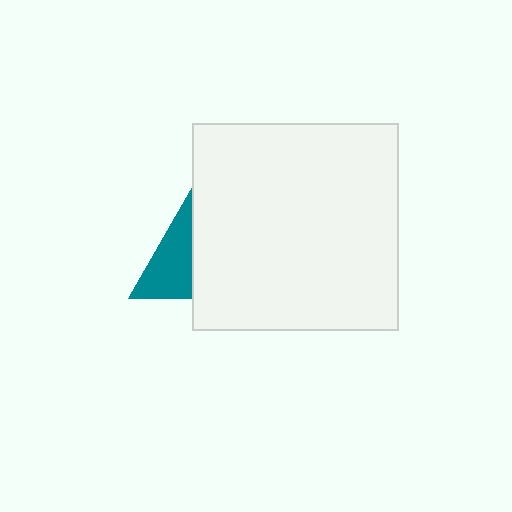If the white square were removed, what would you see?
You would see the complete teal triangle.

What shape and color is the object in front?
The object in front is a white square.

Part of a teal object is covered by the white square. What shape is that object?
It is a triangle.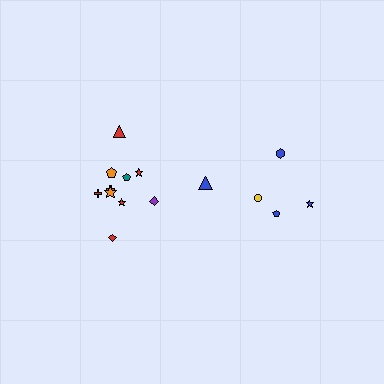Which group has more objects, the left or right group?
The left group.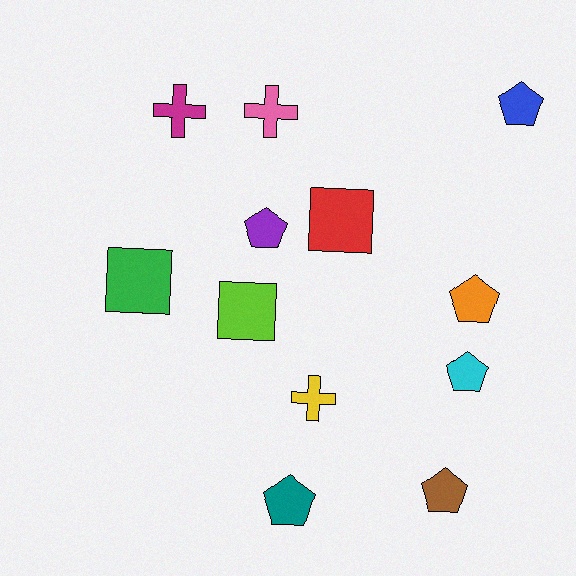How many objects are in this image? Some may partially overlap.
There are 12 objects.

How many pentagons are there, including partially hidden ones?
There are 6 pentagons.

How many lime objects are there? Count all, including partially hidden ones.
There is 1 lime object.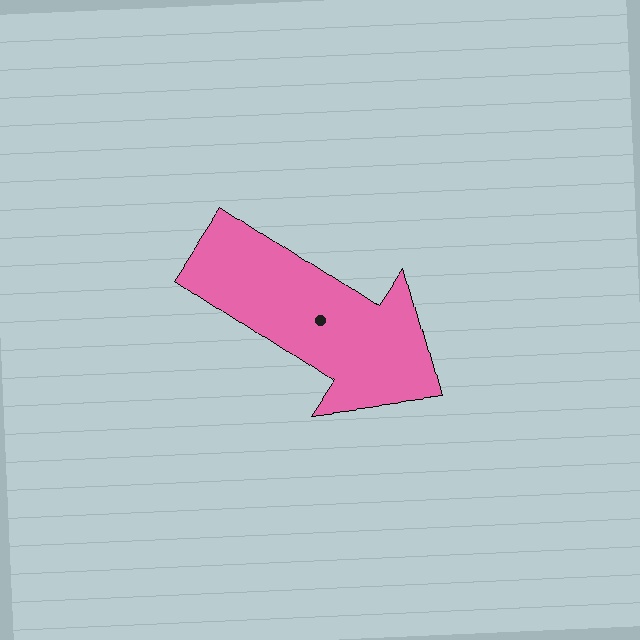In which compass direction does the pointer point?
Southeast.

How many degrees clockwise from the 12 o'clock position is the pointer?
Approximately 124 degrees.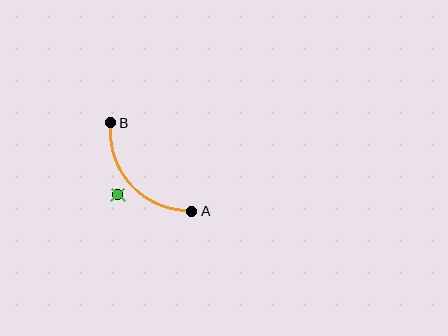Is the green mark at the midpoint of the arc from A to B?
No — the green mark does not lie on the arc at all. It sits slightly outside the curve.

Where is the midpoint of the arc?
The arc midpoint is the point on the curve farthest from the straight line joining A and B. It sits below and to the left of that line.